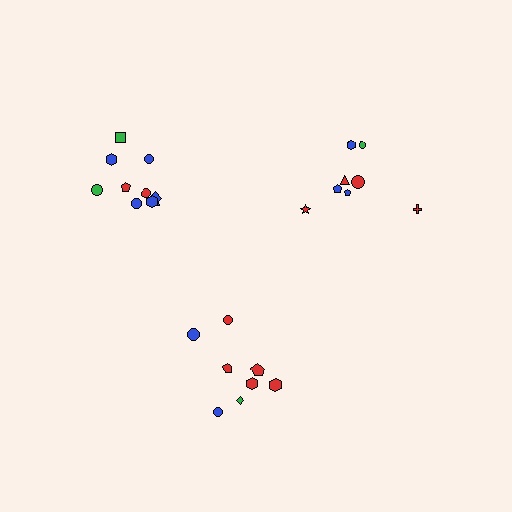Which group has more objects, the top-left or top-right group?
The top-left group.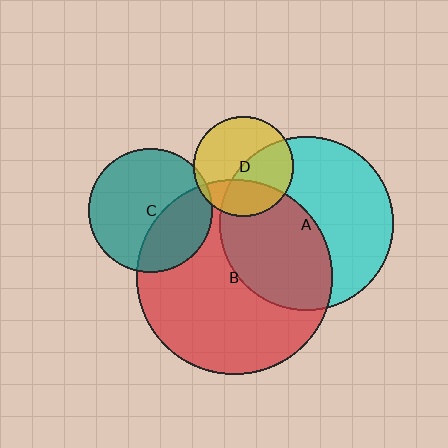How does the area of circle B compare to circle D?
Approximately 3.9 times.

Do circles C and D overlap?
Yes.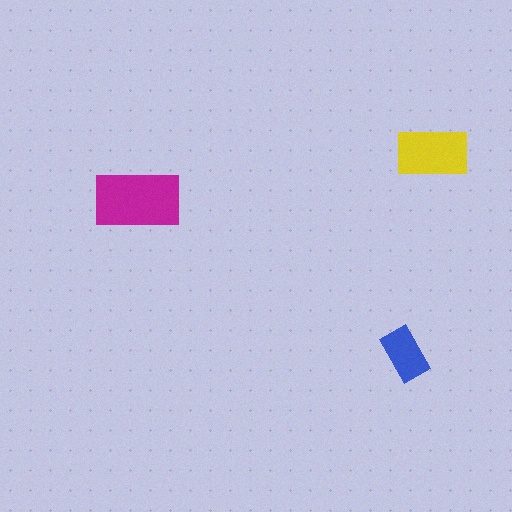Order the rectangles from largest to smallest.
the magenta one, the yellow one, the blue one.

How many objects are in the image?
There are 3 objects in the image.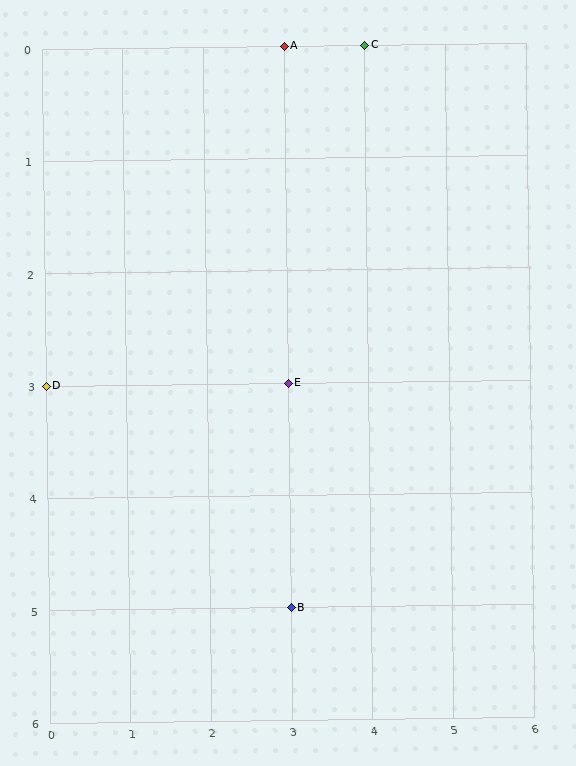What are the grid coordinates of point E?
Point E is at grid coordinates (3, 3).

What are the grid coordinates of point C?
Point C is at grid coordinates (4, 0).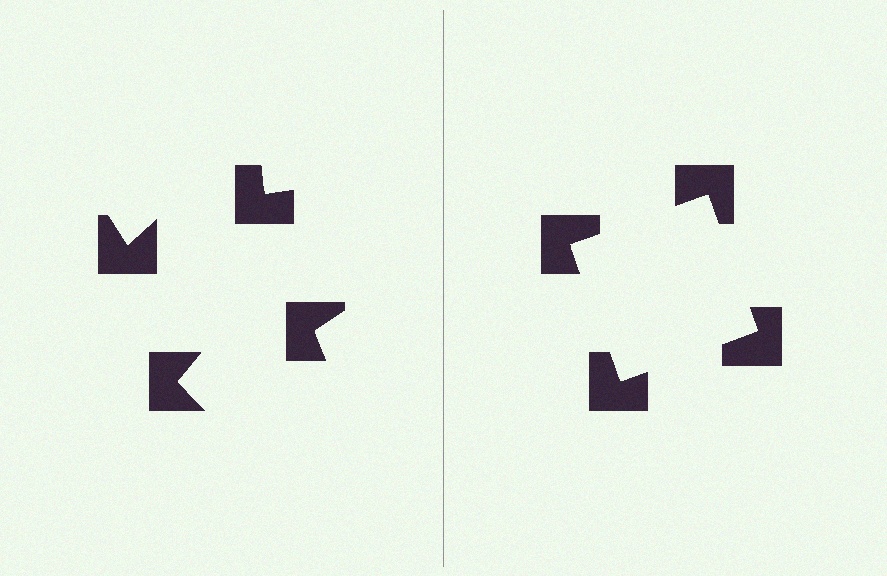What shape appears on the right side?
An illusory square.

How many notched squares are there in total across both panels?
8 — 4 on each side.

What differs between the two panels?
The notched squares are positioned identically on both sides; only the wedge orientations differ. On the right they align to a square; on the left they are misaligned.